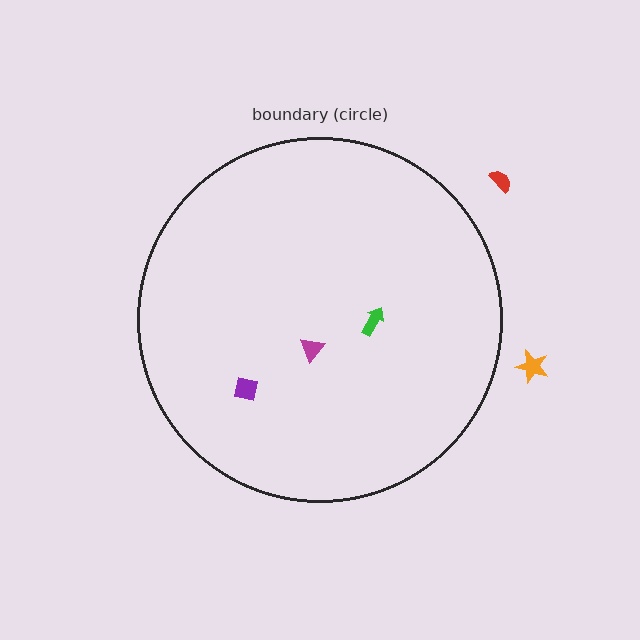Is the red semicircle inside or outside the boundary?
Outside.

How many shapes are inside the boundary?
3 inside, 2 outside.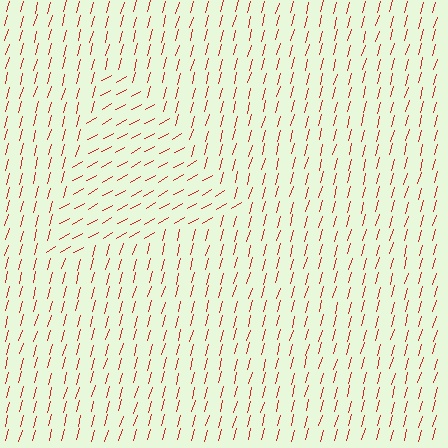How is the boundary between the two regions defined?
The boundary is defined purely by a change in line orientation (approximately 45 degrees difference). All lines are the same color and thickness.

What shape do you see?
I see a triangle.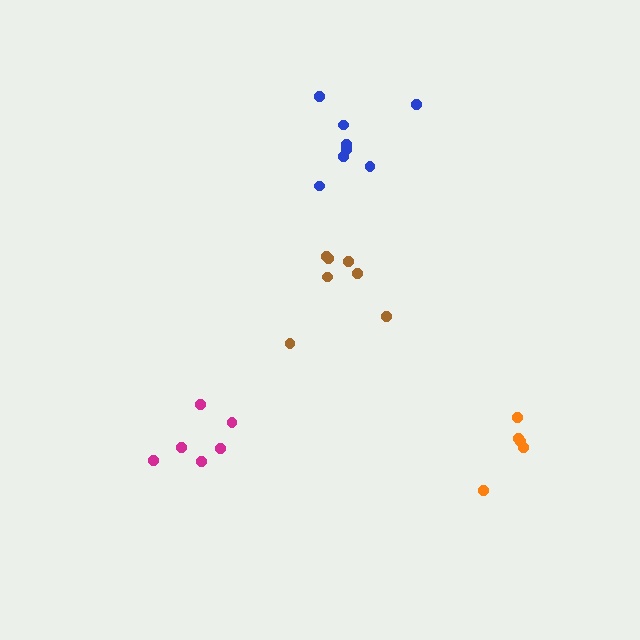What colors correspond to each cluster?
The clusters are colored: magenta, brown, blue, orange.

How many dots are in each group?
Group 1: 6 dots, Group 2: 7 dots, Group 3: 8 dots, Group 4: 5 dots (26 total).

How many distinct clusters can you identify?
There are 4 distinct clusters.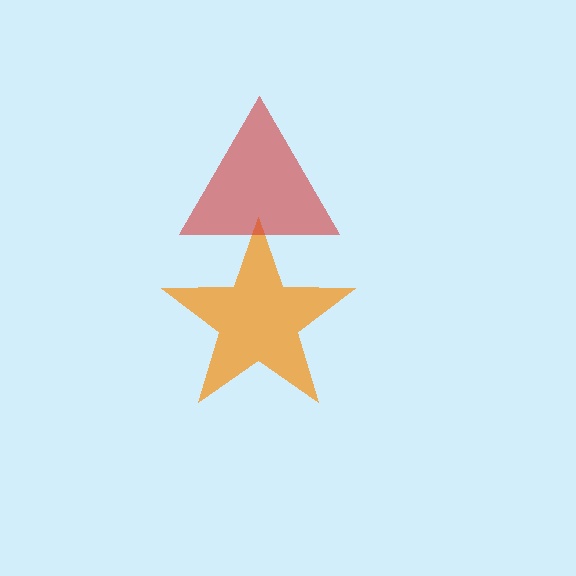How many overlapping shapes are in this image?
There are 2 overlapping shapes in the image.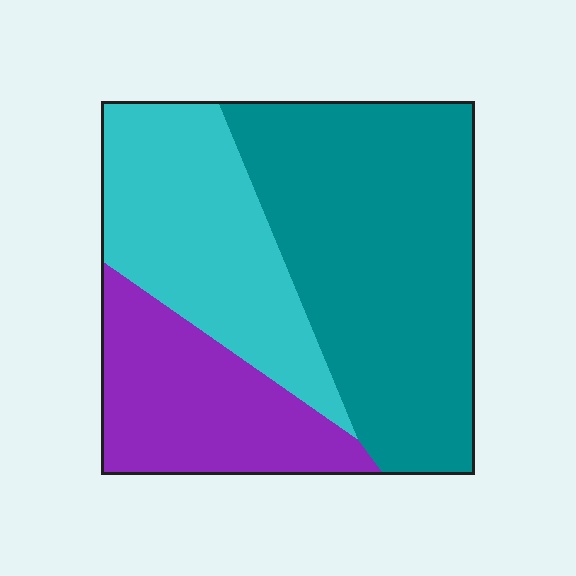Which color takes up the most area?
Teal, at roughly 50%.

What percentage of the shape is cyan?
Cyan covers about 30% of the shape.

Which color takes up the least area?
Purple, at roughly 25%.